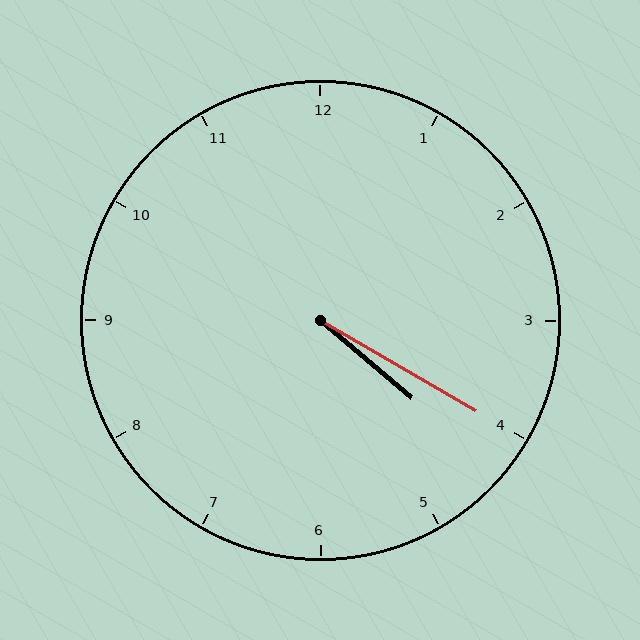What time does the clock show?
4:20.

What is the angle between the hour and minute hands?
Approximately 10 degrees.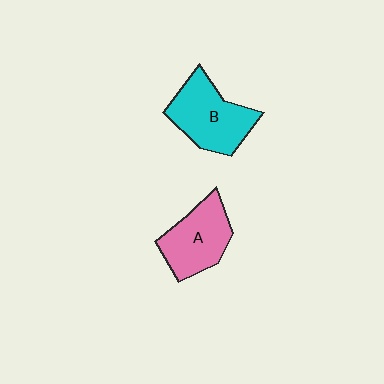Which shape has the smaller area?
Shape A (pink).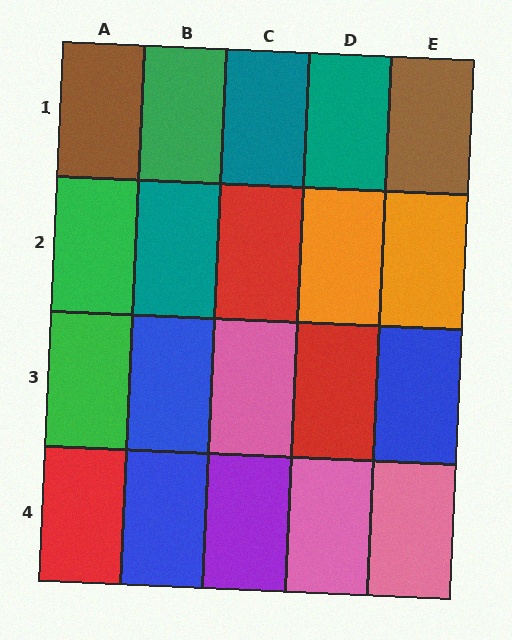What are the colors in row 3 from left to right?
Green, blue, pink, red, blue.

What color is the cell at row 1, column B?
Green.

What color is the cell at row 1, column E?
Brown.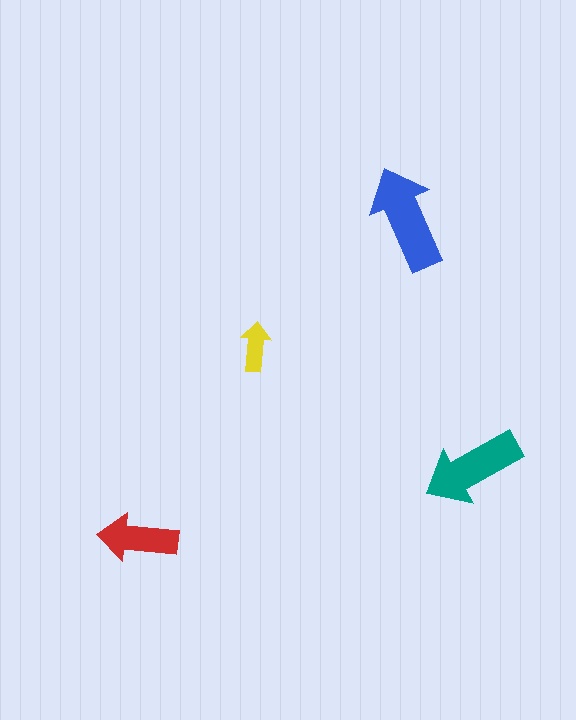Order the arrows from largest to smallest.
the blue one, the teal one, the red one, the yellow one.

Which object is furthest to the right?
The teal arrow is rightmost.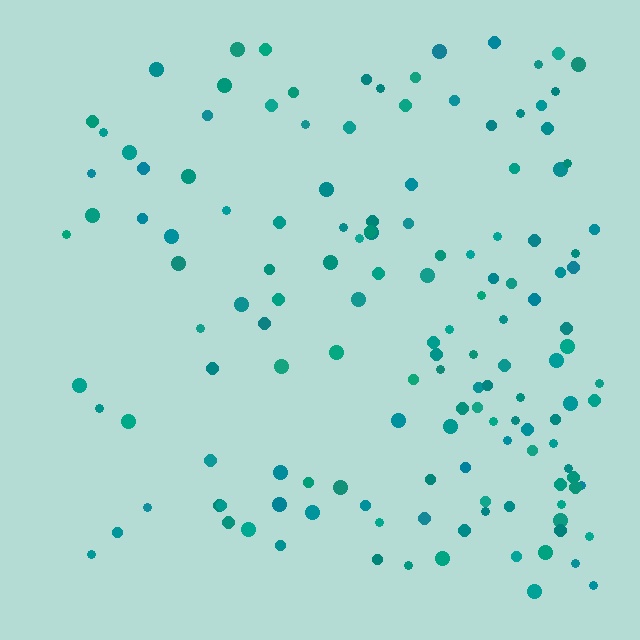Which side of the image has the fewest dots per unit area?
The left.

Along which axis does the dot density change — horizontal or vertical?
Horizontal.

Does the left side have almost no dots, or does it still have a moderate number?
Still a moderate number, just noticeably fewer than the right.